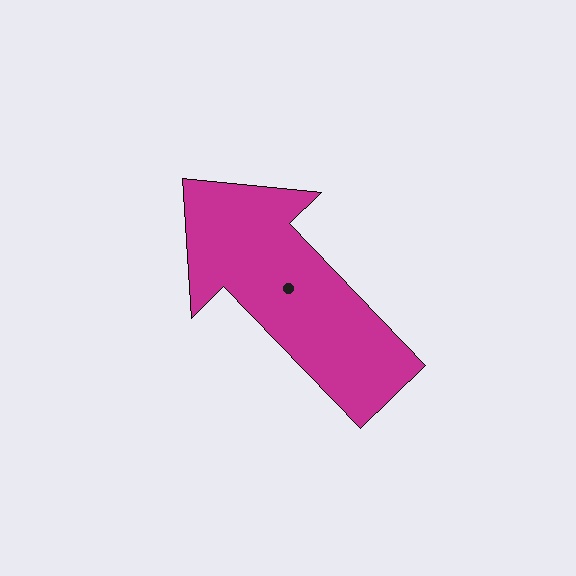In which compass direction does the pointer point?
Northwest.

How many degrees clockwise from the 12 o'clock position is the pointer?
Approximately 316 degrees.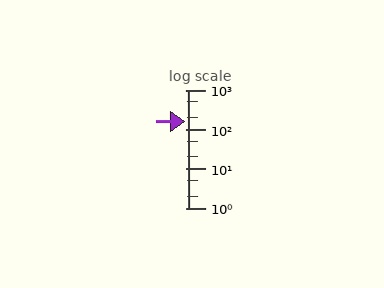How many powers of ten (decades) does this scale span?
The scale spans 3 decades, from 1 to 1000.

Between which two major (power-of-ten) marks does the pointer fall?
The pointer is between 100 and 1000.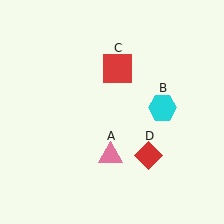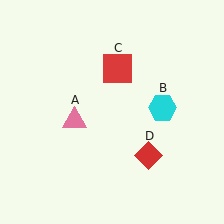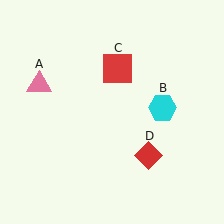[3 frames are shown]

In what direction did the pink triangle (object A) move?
The pink triangle (object A) moved up and to the left.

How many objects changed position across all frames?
1 object changed position: pink triangle (object A).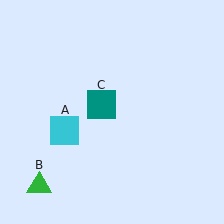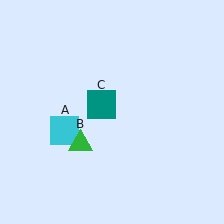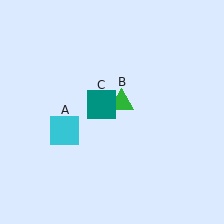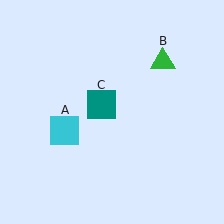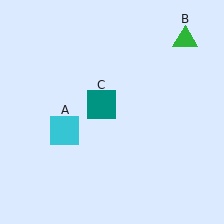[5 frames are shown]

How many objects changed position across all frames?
1 object changed position: green triangle (object B).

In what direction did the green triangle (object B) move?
The green triangle (object B) moved up and to the right.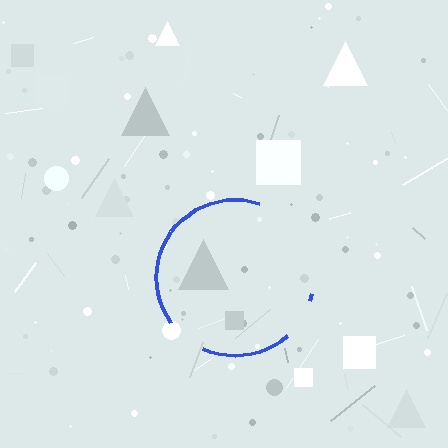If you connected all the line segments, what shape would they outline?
They would outline a circle.